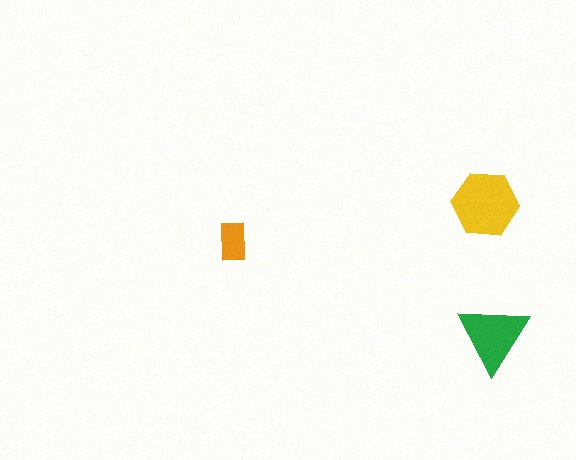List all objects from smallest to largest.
The orange rectangle, the green triangle, the yellow hexagon.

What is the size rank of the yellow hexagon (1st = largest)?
1st.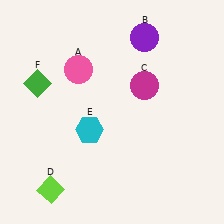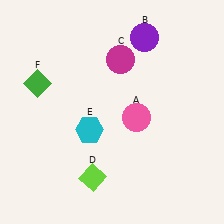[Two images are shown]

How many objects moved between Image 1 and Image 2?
3 objects moved between the two images.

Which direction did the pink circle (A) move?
The pink circle (A) moved right.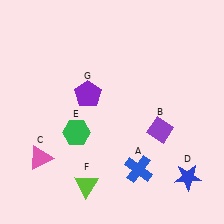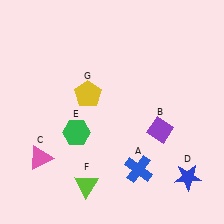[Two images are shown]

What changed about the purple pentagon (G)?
In Image 1, G is purple. In Image 2, it changed to yellow.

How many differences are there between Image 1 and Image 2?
There is 1 difference between the two images.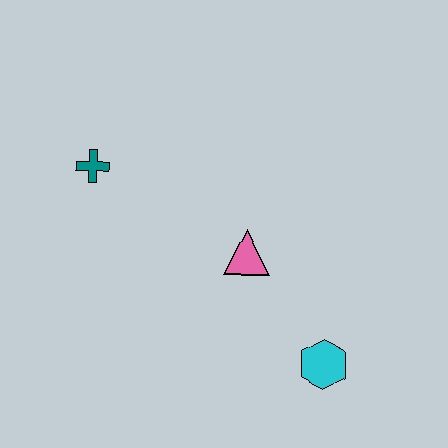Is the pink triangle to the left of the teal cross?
No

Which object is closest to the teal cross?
The pink triangle is closest to the teal cross.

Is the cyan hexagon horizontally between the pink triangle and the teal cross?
No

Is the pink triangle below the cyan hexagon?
No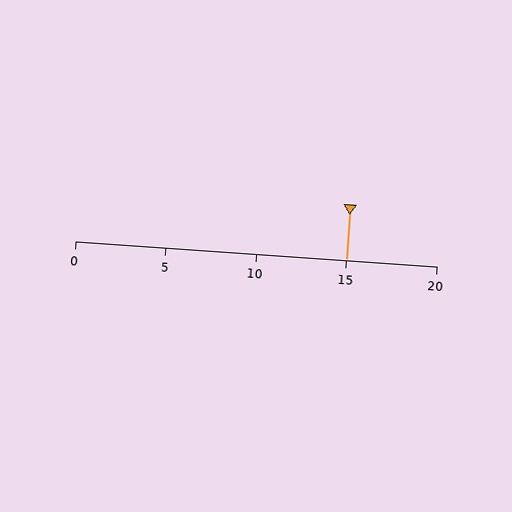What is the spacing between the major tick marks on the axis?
The major ticks are spaced 5 apart.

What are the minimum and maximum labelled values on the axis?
The axis runs from 0 to 20.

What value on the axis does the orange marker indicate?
The marker indicates approximately 15.